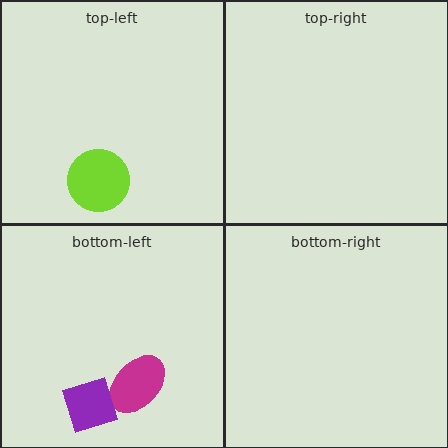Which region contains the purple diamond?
The bottom-left region.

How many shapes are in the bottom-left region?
2.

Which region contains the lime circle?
The top-left region.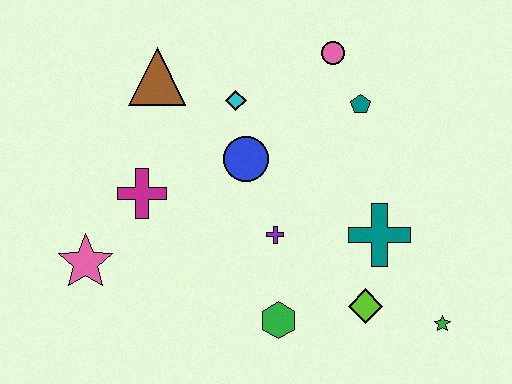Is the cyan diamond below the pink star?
No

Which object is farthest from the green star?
The brown triangle is farthest from the green star.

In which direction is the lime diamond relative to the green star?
The lime diamond is to the left of the green star.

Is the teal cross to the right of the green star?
No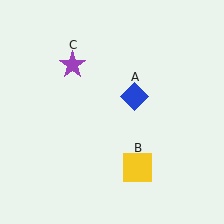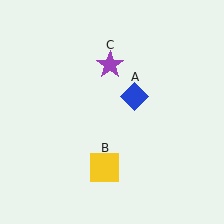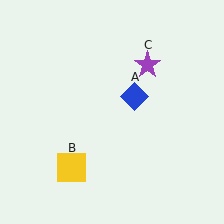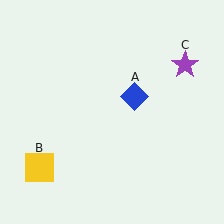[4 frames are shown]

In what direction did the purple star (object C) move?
The purple star (object C) moved right.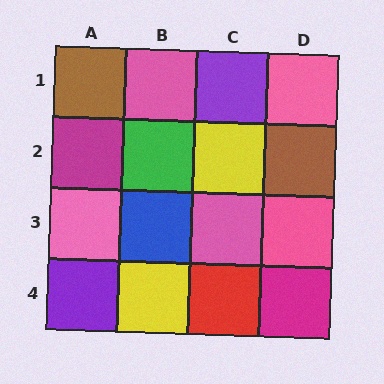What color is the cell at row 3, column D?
Pink.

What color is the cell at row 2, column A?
Magenta.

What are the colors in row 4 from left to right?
Purple, yellow, red, magenta.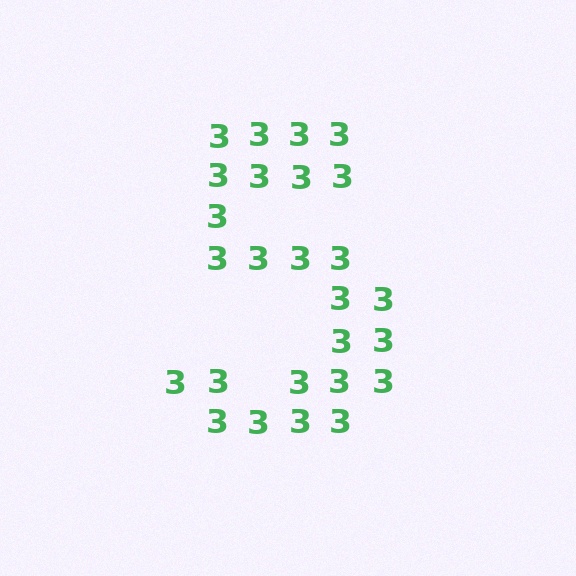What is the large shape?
The large shape is the digit 5.